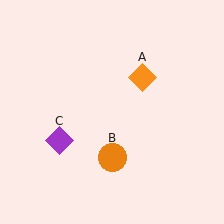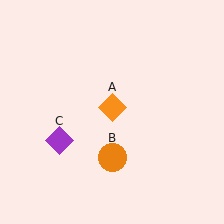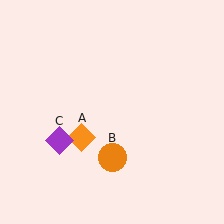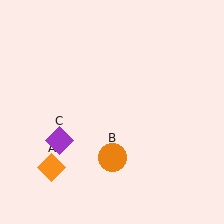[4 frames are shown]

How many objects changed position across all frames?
1 object changed position: orange diamond (object A).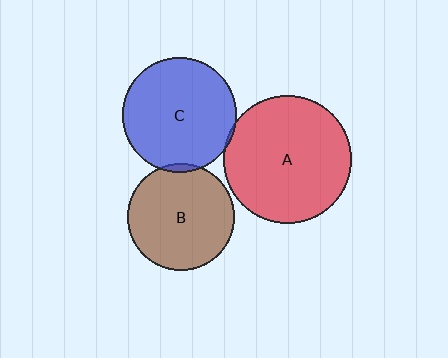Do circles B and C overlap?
Yes.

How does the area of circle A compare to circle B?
Approximately 1.4 times.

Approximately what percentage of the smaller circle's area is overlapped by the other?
Approximately 5%.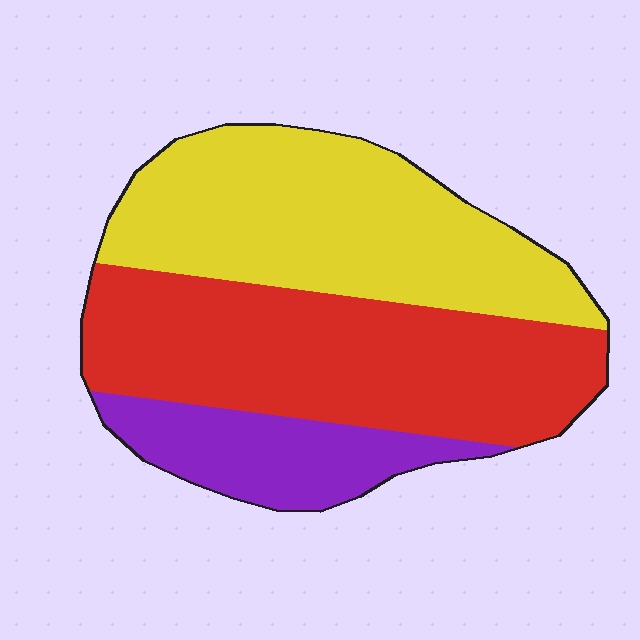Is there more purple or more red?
Red.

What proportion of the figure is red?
Red covers about 45% of the figure.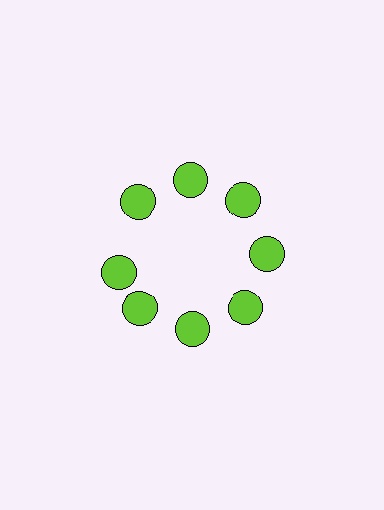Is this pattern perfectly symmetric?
No. The 8 lime circles are arranged in a ring, but one element near the 9 o'clock position is rotated out of alignment along the ring, breaking the 8-fold rotational symmetry.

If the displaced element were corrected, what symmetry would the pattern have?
It would have 8-fold rotational symmetry — the pattern would map onto itself every 45 degrees.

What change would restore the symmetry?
The symmetry would be restored by rotating it back into even spacing with its neighbors so that all 8 circles sit at equal angles and equal distance from the center.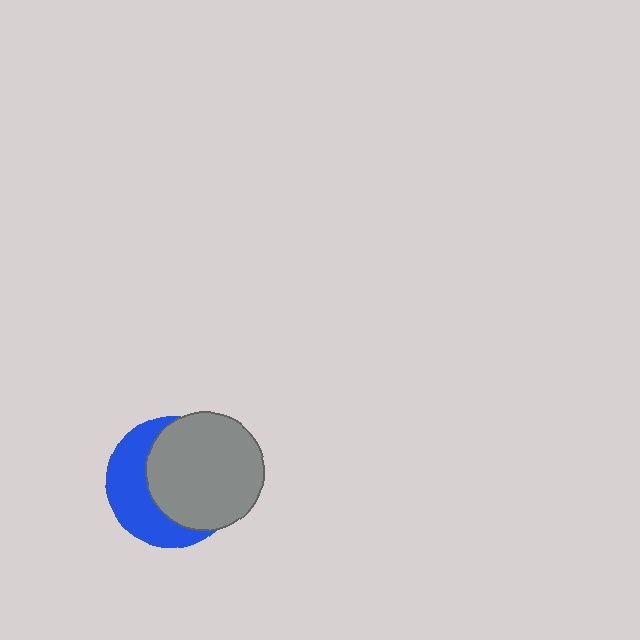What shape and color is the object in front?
The object in front is a gray circle.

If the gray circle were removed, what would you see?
You would see the complete blue circle.